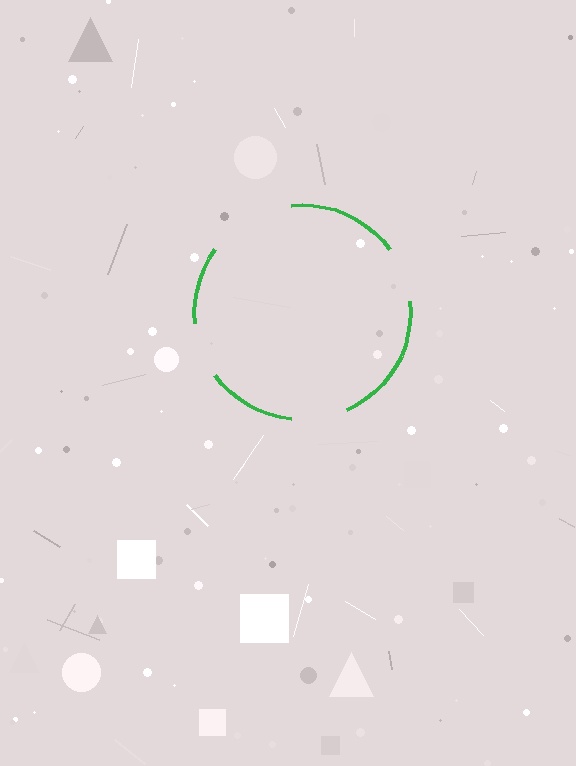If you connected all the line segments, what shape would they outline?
They would outline a circle.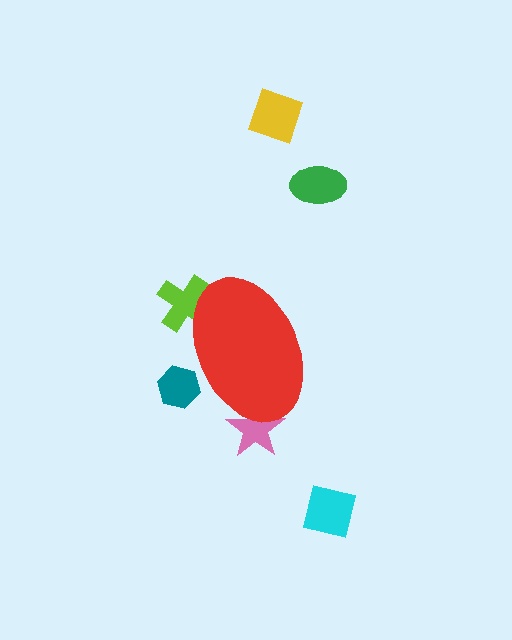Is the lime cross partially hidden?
Yes, the lime cross is partially hidden behind the red ellipse.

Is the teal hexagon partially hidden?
Yes, the teal hexagon is partially hidden behind the red ellipse.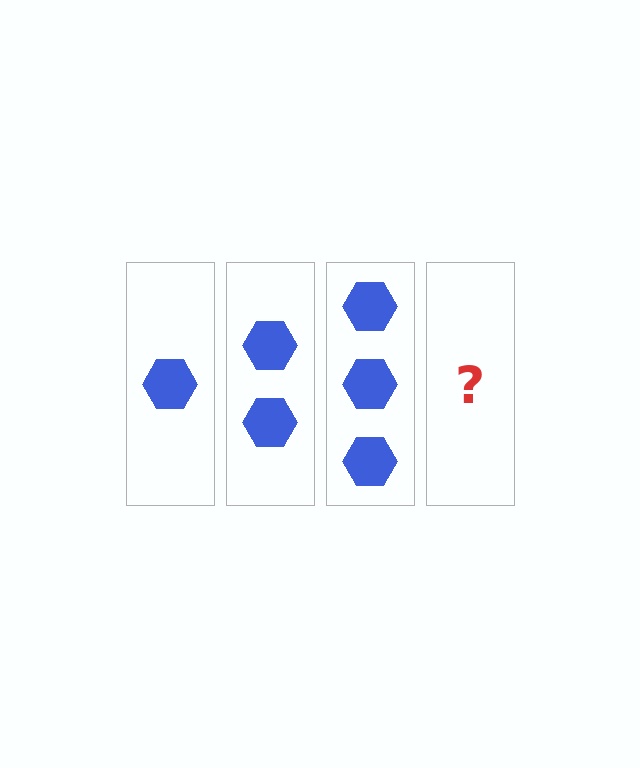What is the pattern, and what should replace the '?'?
The pattern is that each step adds one more hexagon. The '?' should be 4 hexagons.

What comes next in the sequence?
The next element should be 4 hexagons.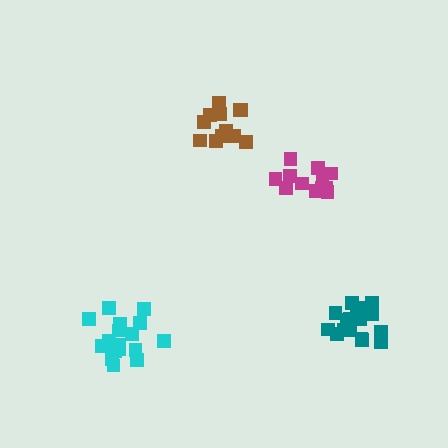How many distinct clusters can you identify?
There are 4 distinct clusters.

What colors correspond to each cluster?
The clusters are colored: cyan, teal, magenta, brown.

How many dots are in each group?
Group 1: 17 dots, Group 2: 17 dots, Group 3: 13 dots, Group 4: 12 dots (59 total).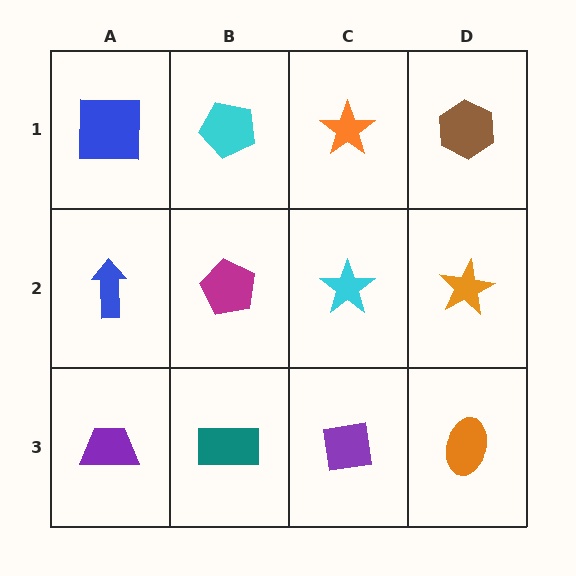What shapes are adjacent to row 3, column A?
A blue arrow (row 2, column A), a teal rectangle (row 3, column B).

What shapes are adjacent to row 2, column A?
A blue square (row 1, column A), a purple trapezoid (row 3, column A), a magenta pentagon (row 2, column B).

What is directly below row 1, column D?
An orange star.